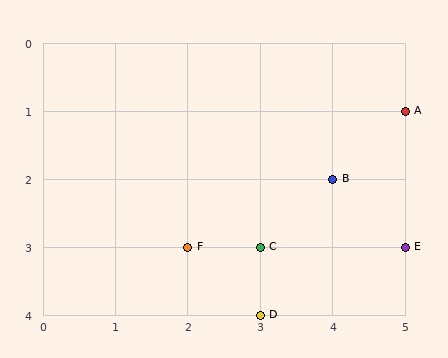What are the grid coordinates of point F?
Point F is at grid coordinates (2, 3).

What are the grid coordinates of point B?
Point B is at grid coordinates (4, 2).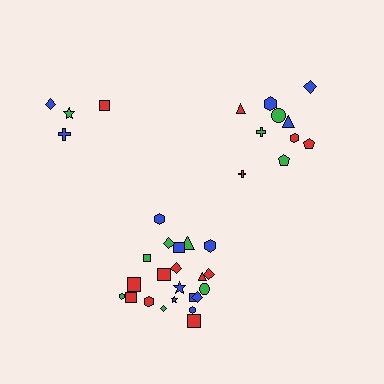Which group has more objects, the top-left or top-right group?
The top-right group.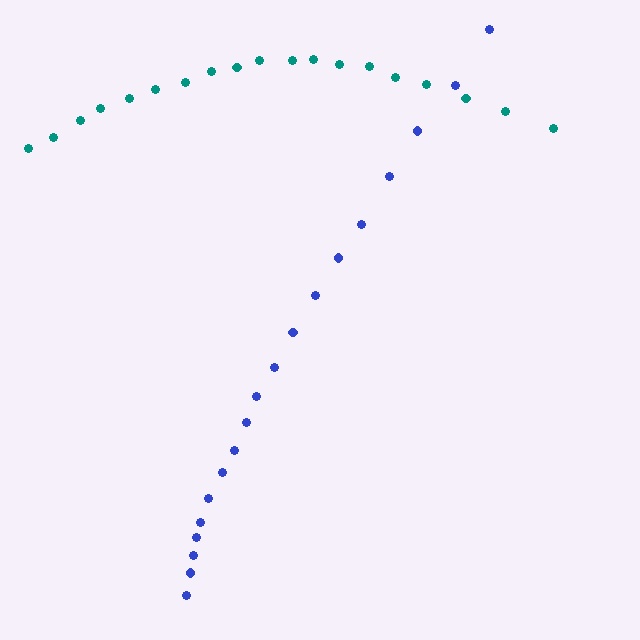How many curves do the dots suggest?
There are 2 distinct paths.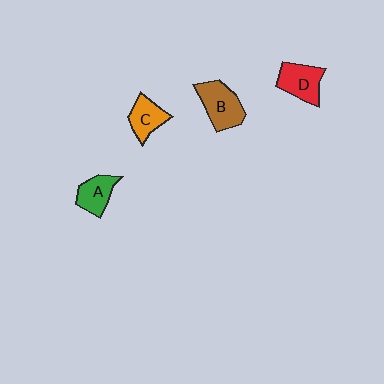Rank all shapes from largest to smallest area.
From largest to smallest: B (brown), D (red), A (green), C (orange).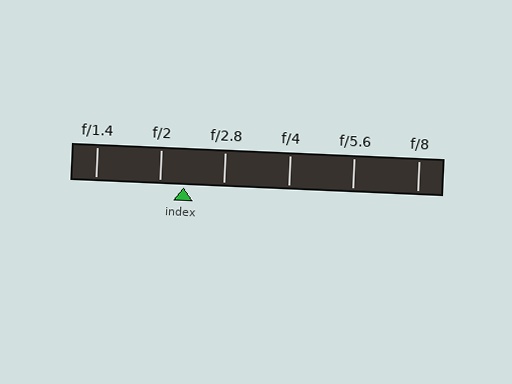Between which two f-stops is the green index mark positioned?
The index mark is between f/2 and f/2.8.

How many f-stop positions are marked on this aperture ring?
There are 6 f-stop positions marked.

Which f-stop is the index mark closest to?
The index mark is closest to f/2.